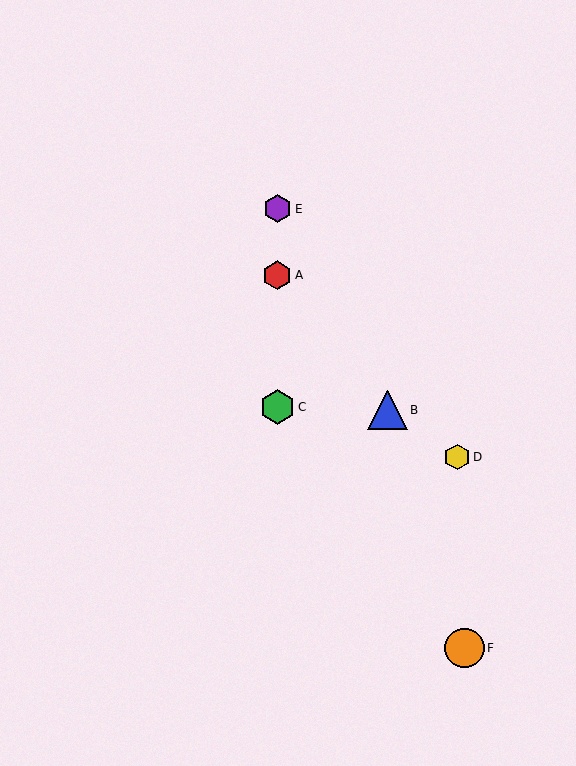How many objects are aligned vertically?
3 objects (A, C, E) are aligned vertically.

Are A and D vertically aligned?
No, A is at x≈277 and D is at x≈457.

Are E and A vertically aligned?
Yes, both are at x≈277.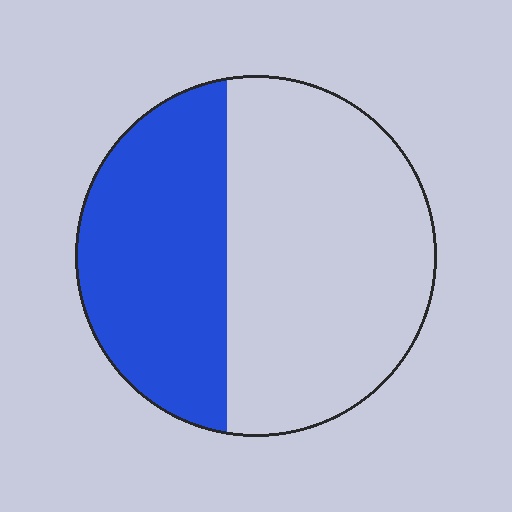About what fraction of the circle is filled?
About two fifths (2/5).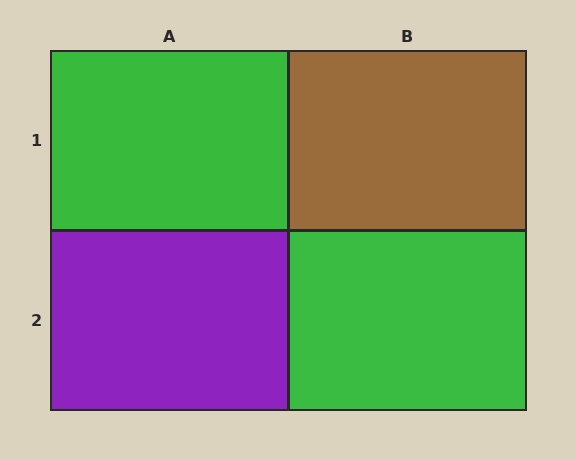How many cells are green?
2 cells are green.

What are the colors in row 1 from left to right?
Green, brown.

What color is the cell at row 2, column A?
Purple.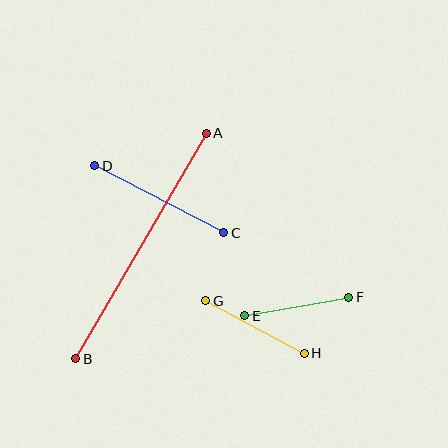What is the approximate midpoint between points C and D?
The midpoint is at approximately (159, 199) pixels.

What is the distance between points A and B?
The distance is approximately 261 pixels.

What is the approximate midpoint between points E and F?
The midpoint is at approximately (297, 307) pixels.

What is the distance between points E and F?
The distance is approximately 106 pixels.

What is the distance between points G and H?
The distance is approximately 111 pixels.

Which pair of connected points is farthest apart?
Points A and B are farthest apart.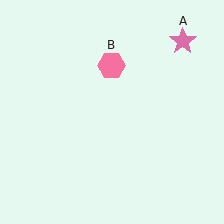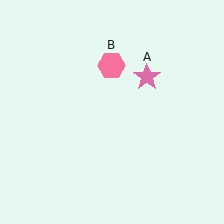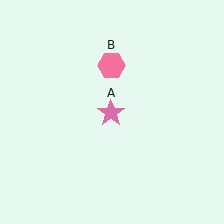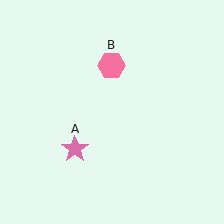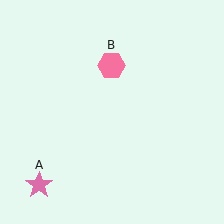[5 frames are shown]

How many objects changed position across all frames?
1 object changed position: pink star (object A).